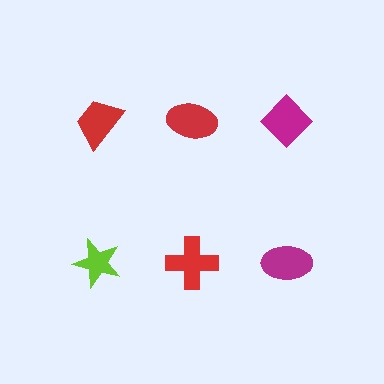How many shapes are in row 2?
3 shapes.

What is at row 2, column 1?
A lime star.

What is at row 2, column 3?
A magenta ellipse.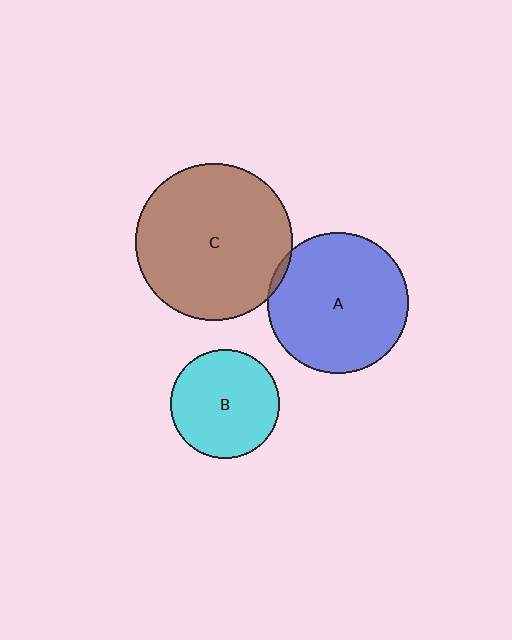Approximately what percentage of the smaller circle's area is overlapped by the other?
Approximately 5%.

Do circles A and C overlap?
Yes.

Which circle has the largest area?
Circle C (brown).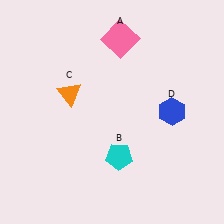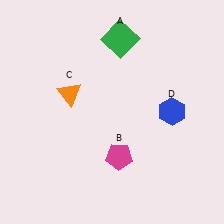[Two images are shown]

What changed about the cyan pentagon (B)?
In Image 1, B is cyan. In Image 2, it changed to magenta.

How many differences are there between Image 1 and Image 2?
There are 2 differences between the two images.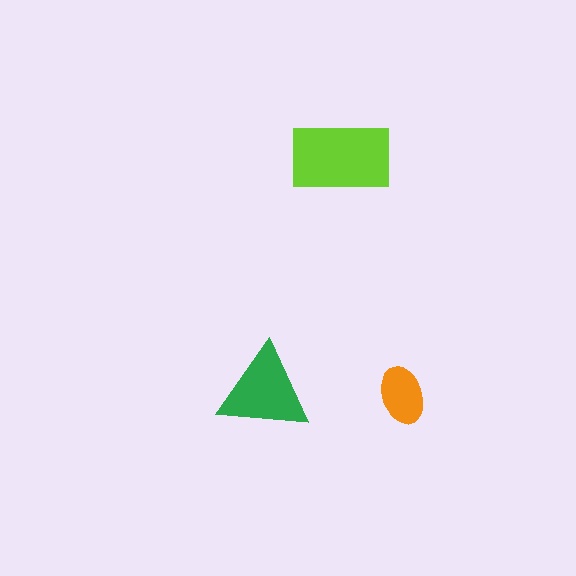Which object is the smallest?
The orange ellipse.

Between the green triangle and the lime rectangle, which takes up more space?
The lime rectangle.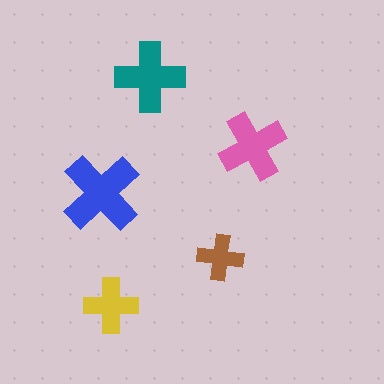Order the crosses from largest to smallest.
the blue one, the teal one, the pink one, the yellow one, the brown one.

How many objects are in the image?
There are 5 objects in the image.